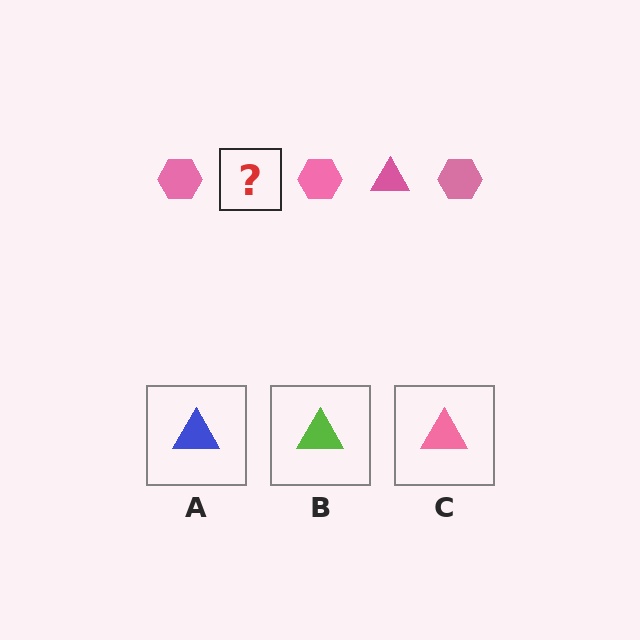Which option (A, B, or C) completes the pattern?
C.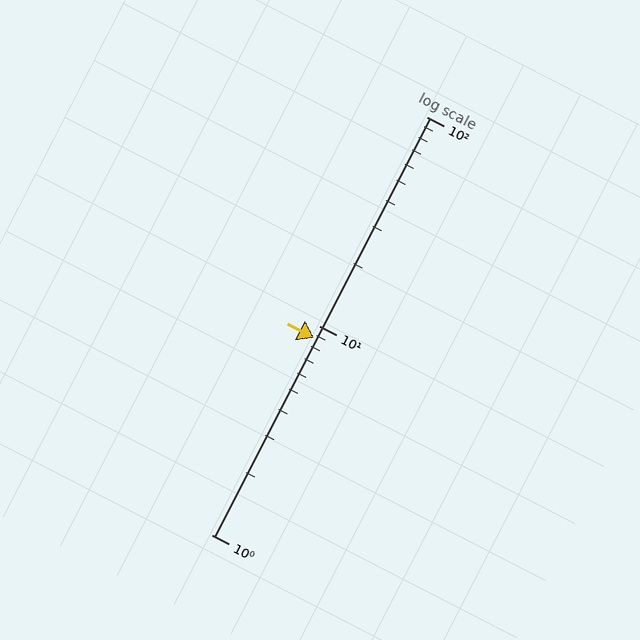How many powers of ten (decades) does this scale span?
The scale spans 2 decades, from 1 to 100.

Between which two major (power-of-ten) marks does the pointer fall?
The pointer is between 1 and 10.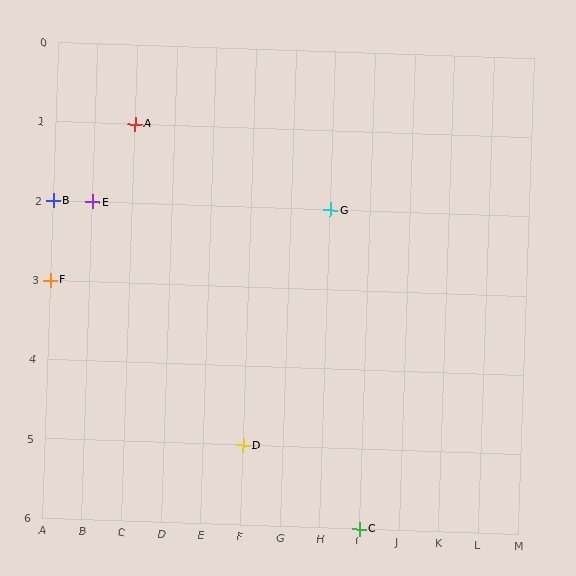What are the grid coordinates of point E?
Point E is at grid coordinates (B, 2).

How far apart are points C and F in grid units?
Points C and F are 8 columns and 3 rows apart (about 8.5 grid units diagonally).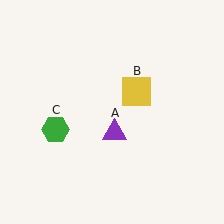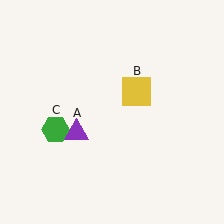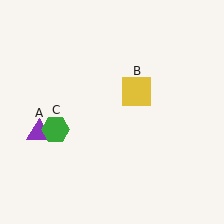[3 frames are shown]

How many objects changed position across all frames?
1 object changed position: purple triangle (object A).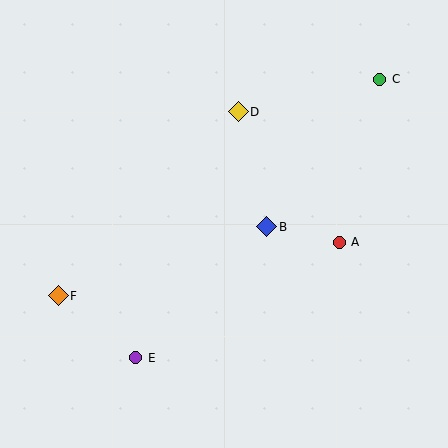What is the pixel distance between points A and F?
The distance between A and F is 286 pixels.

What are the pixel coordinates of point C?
Point C is at (380, 79).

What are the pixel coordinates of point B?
Point B is at (267, 227).